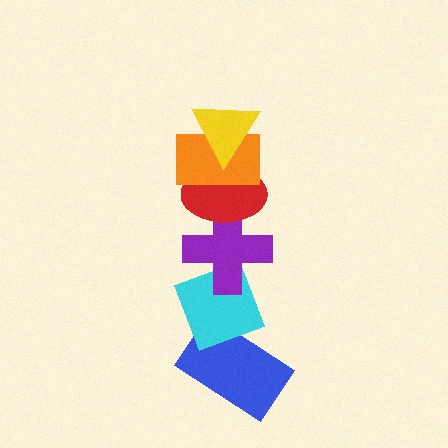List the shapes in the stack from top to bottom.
From top to bottom: the yellow triangle, the orange rectangle, the red ellipse, the purple cross, the cyan diamond, the blue rectangle.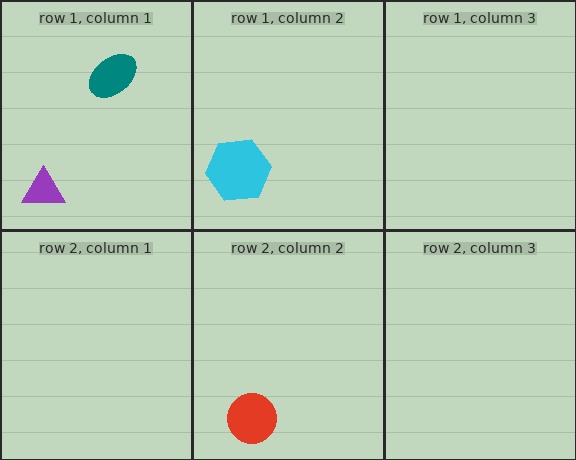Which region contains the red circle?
The row 2, column 2 region.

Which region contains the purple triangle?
The row 1, column 1 region.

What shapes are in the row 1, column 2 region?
The cyan hexagon.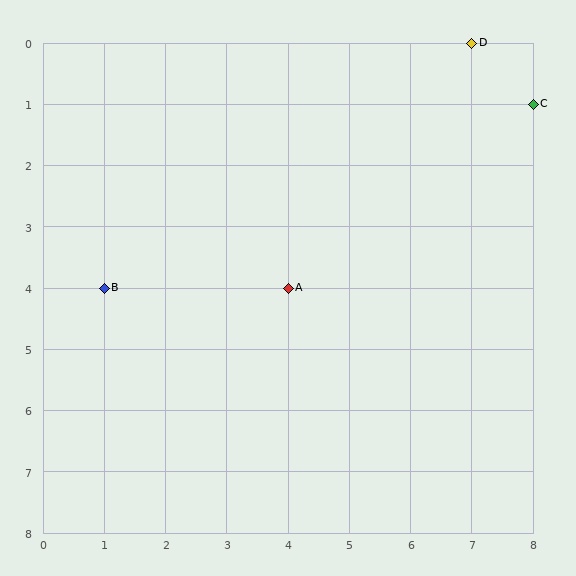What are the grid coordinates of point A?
Point A is at grid coordinates (4, 4).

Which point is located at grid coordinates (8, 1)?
Point C is at (8, 1).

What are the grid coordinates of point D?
Point D is at grid coordinates (7, 0).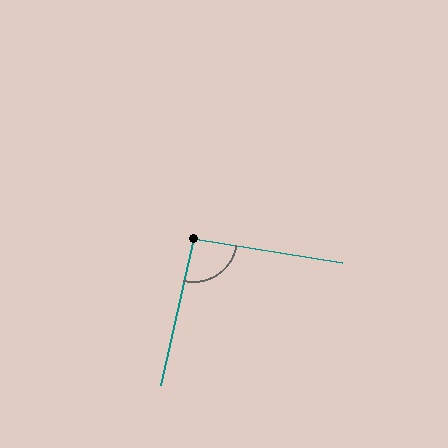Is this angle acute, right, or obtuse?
It is approximately a right angle.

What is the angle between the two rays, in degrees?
Approximately 93 degrees.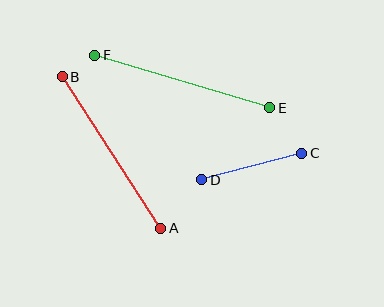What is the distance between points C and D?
The distance is approximately 104 pixels.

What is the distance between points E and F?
The distance is approximately 183 pixels.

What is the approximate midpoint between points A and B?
The midpoint is at approximately (112, 152) pixels.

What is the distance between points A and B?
The distance is approximately 181 pixels.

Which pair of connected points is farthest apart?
Points E and F are farthest apart.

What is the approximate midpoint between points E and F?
The midpoint is at approximately (182, 81) pixels.